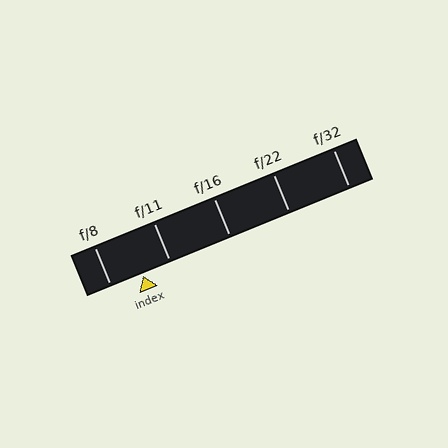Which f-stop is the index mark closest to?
The index mark is closest to f/11.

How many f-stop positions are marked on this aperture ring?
There are 5 f-stop positions marked.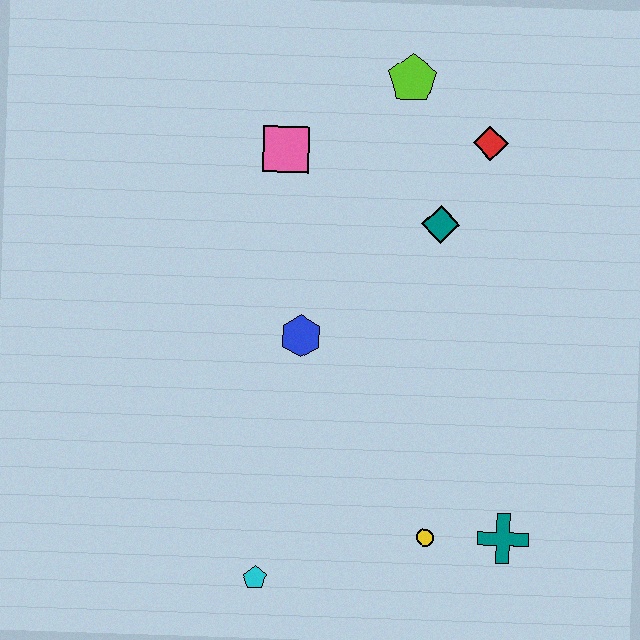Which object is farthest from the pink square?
The teal cross is farthest from the pink square.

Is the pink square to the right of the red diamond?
No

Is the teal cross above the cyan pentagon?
Yes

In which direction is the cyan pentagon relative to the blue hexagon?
The cyan pentagon is below the blue hexagon.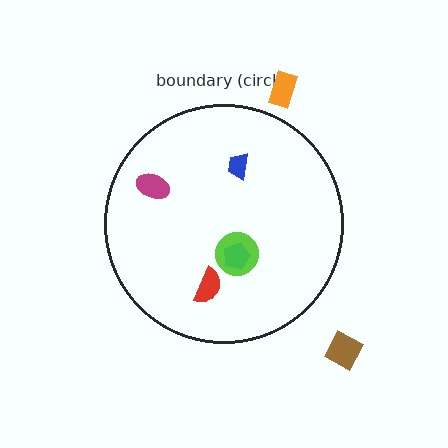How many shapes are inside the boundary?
5 inside, 2 outside.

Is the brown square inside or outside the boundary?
Outside.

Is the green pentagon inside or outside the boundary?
Inside.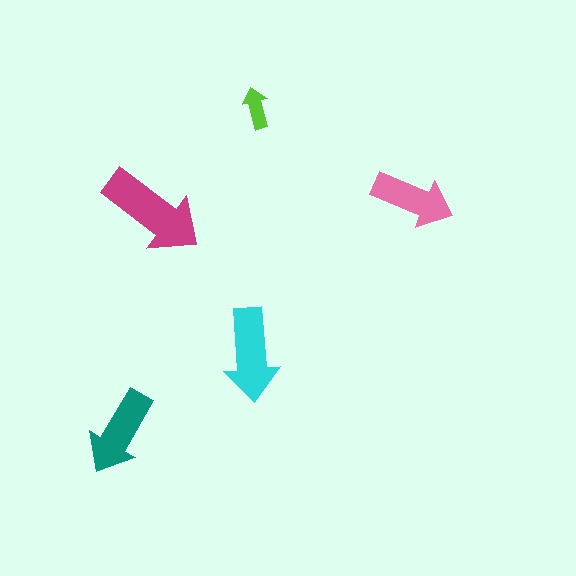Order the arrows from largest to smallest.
the magenta one, the cyan one, the teal one, the pink one, the lime one.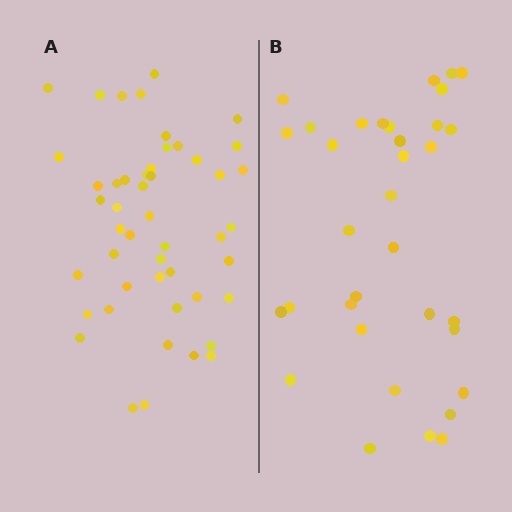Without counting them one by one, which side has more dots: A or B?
Region A (the left region) has more dots.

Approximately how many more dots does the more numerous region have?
Region A has approximately 15 more dots than region B.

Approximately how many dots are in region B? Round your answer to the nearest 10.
About 30 dots. (The exact count is 34, which rounds to 30.)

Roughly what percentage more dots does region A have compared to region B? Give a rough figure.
About 40% more.